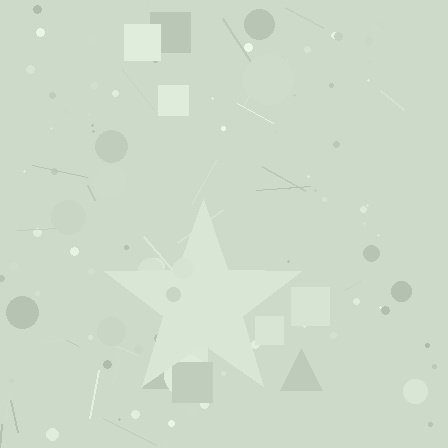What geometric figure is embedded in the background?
A star is embedded in the background.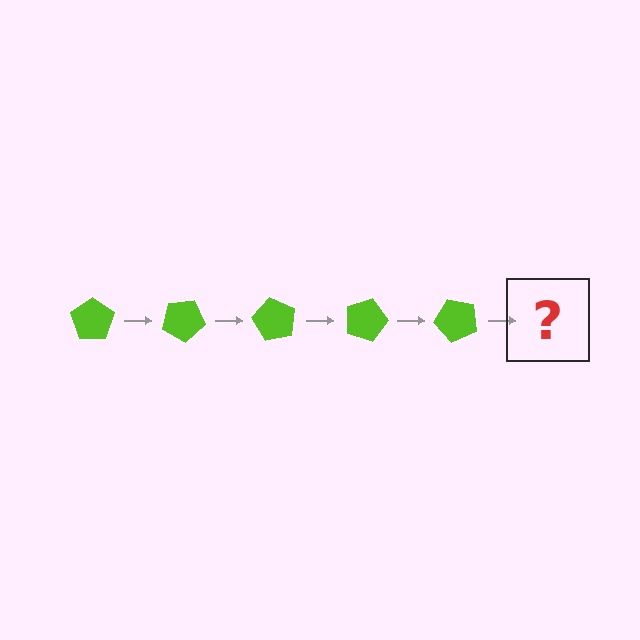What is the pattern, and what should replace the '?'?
The pattern is that the pentagon rotates 30 degrees each step. The '?' should be a lime pentagon rotated 150 degrees.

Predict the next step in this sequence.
The next step is a lime pentagon rotated 150 degrees.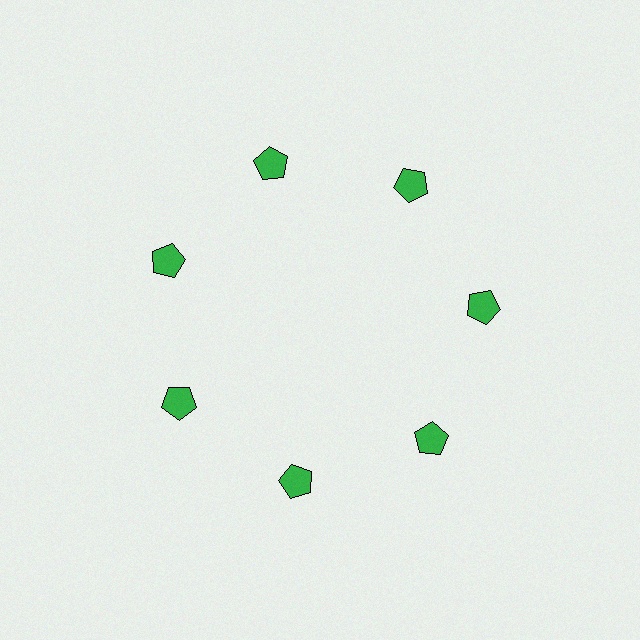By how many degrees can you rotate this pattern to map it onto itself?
The pattern maps onto itself every 51 degrees of rotation.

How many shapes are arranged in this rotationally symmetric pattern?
There are 7 shapes, arranged in 7 groups of 1.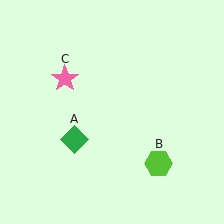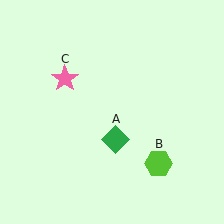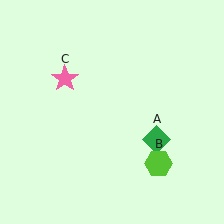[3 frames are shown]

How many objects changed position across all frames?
1 object changed position: green diamond (object A).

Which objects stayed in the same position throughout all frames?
Lime hexagon (object B) and pink star (object C) remained stationary.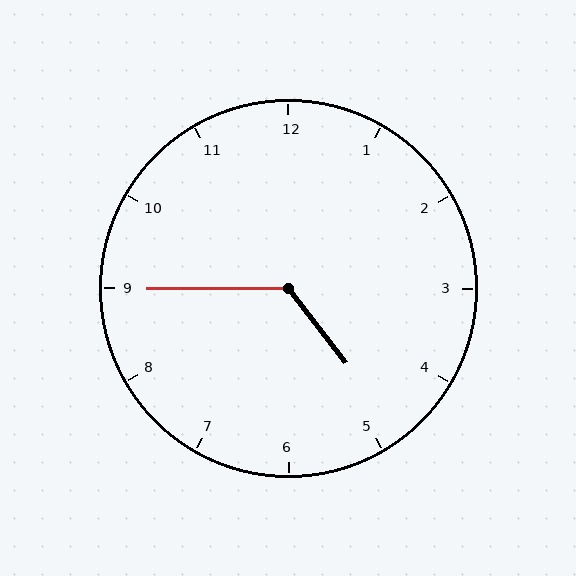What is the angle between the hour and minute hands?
Approximately 128 degrees.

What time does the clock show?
4:45.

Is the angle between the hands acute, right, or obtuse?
It is obtuse.